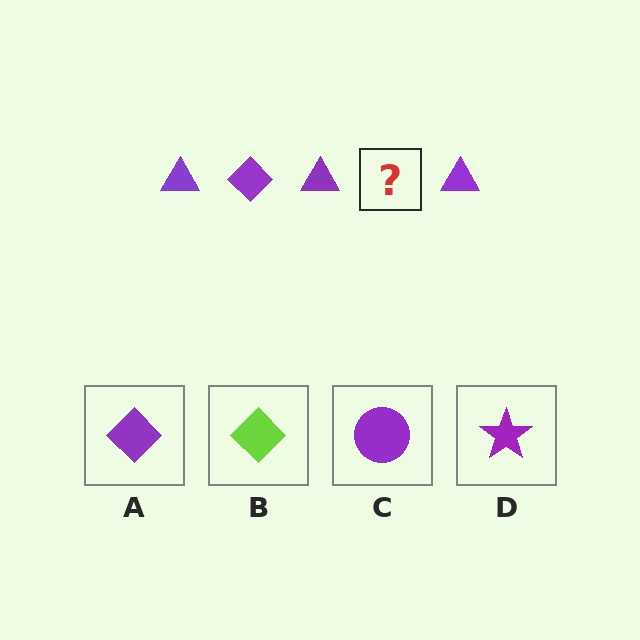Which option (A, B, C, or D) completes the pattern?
A.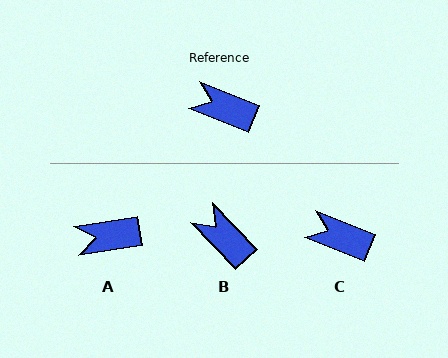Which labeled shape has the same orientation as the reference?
C.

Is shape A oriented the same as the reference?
No, it is off by about 31 degrees.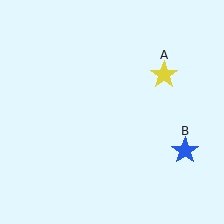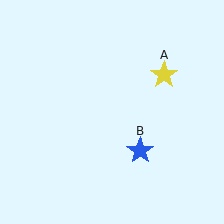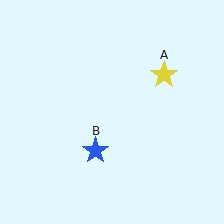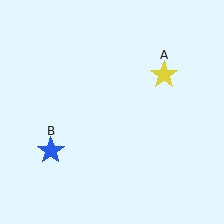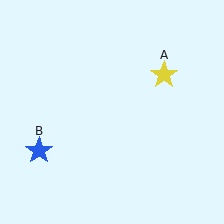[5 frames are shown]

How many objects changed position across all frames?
1 object changed position: blue star (object B).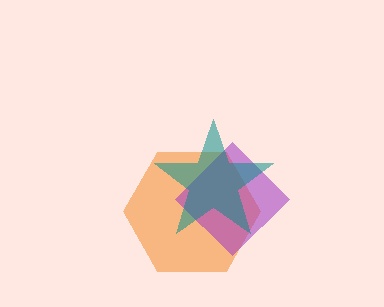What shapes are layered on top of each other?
The layered shapes are: an orange hexagon, a purple diamond, a teal star.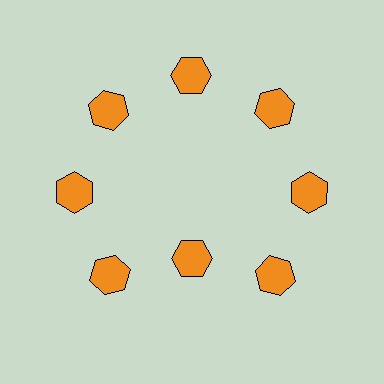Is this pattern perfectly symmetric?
No. The 8 orange hexagons are arranged in a ring, but one element near the 6 o'clock position is pulled inward toward the center, breaking the 8-fold rotational symmetry.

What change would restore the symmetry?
The symmetry would be restored by moving it outward, back onto the ring so that all 8 hexagons sit at equal angles and equal distance from the center.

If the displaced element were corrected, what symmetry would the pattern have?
It would have 8-fold rotational symmetry — the pattern would map onto itself every 45 degrees.